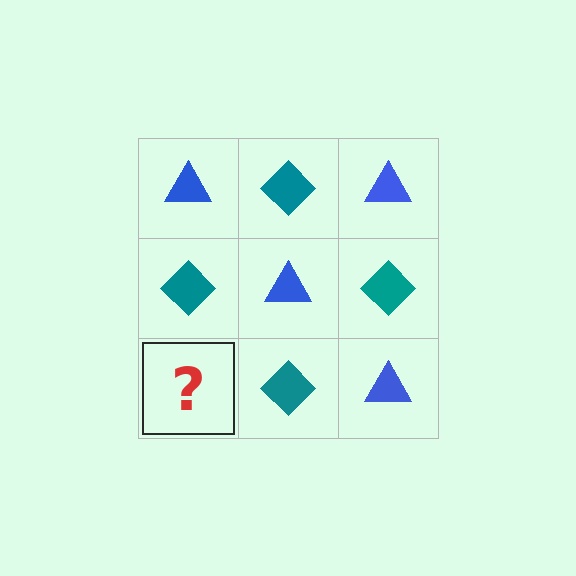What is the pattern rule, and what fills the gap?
The rule is that it alternates blue triangle and teal diamond in a checkerboard pattern. The gap should be filled with a blue triangle.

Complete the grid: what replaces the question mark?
The question mark should be replaced with a blue triangle.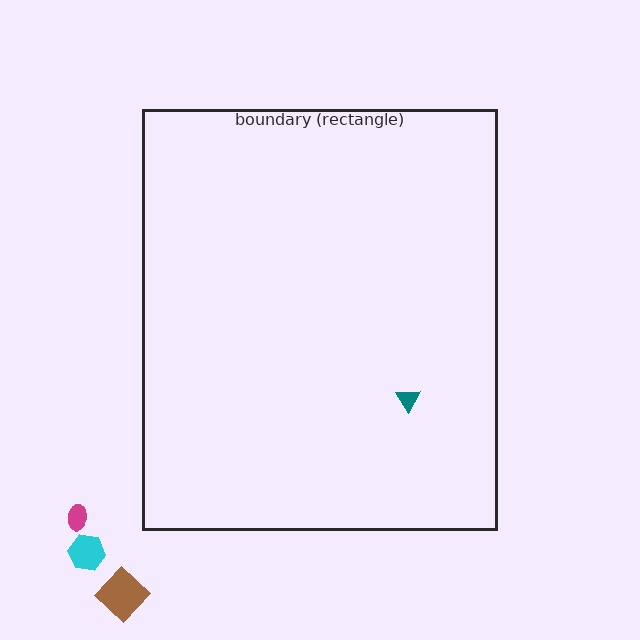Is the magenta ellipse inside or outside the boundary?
Outside.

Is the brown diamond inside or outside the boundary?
Outside.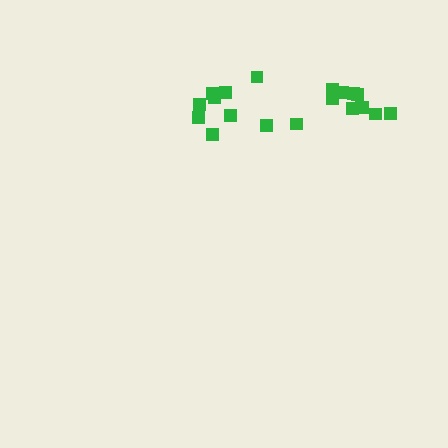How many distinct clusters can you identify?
There are 2 distinct clusters.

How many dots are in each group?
Group 1: 11 dots, Group 2: 9 dots (20 total).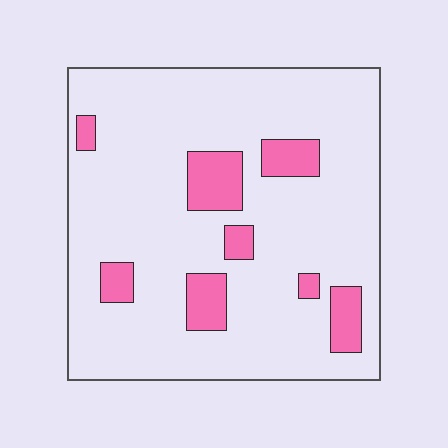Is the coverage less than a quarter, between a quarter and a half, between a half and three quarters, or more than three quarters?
Less than a quarter.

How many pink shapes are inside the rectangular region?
8.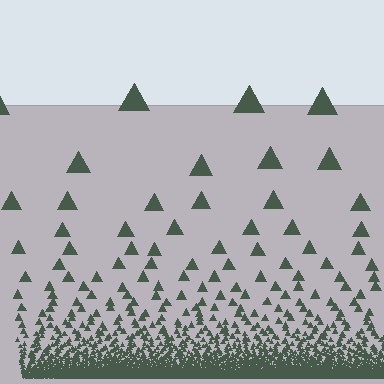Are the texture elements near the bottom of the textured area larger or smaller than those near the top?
Smaller. The gradient is inverted — elements near the bottom are smaller and denser.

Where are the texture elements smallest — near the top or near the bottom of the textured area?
Near the bottom.